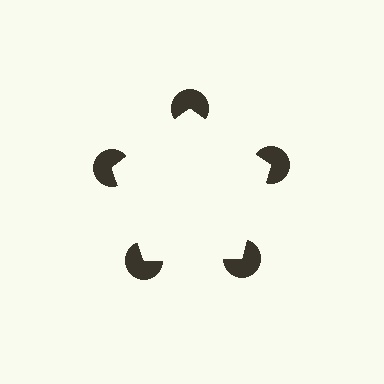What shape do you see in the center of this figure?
An illusory pentagon — its edges are inferred from the aligned wedge cuts in the pac-man discs, not physically drawn.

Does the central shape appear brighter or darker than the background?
It typically appears slightly brighter than the background, even though no actual brightness change is drawn.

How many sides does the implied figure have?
5 sides.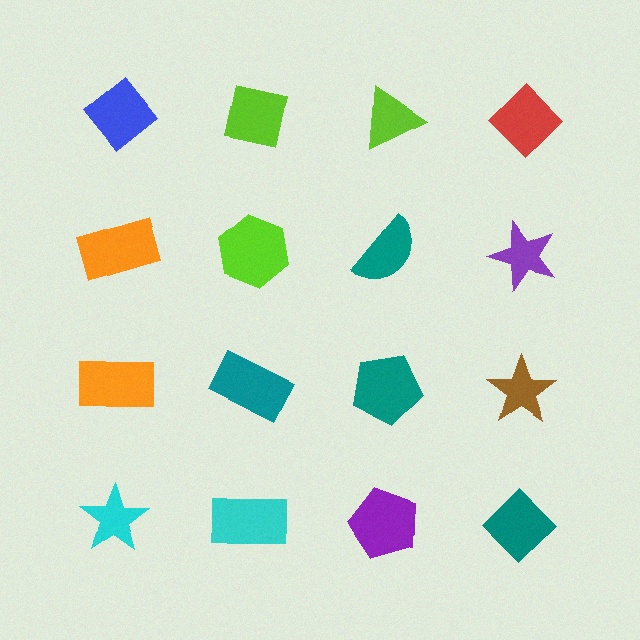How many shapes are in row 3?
4 shapes.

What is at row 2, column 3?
A teal semicircle.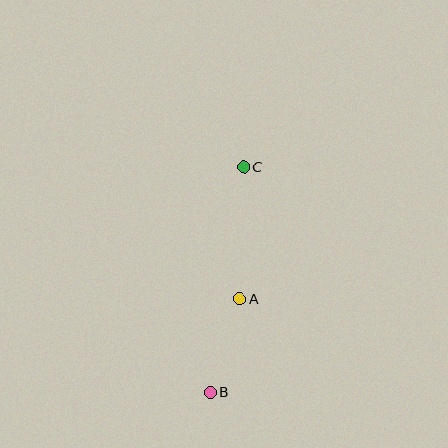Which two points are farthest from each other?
Points B and C are farthest from each other.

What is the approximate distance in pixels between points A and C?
The distance between A and C is approximately 132 pixels.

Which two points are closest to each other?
Points A and B are closest to each other.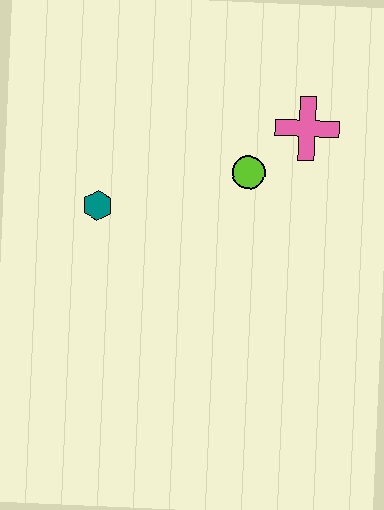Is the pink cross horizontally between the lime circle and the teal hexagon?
No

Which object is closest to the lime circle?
The pink cross is closest to the lime circle.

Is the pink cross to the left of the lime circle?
No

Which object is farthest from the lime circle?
The teal hexagon is farthest from the lime circle.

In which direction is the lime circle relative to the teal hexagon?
The lime circle is to the right of the teal hexagon.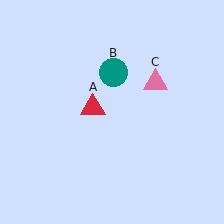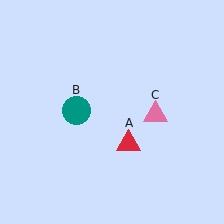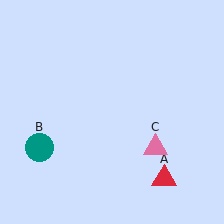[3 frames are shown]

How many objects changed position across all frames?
3 objects changed position: red triangle (object A), teal circle (object B), pink triangle (object C).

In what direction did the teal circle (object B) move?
The teal circle (object B) moved down and to the left.